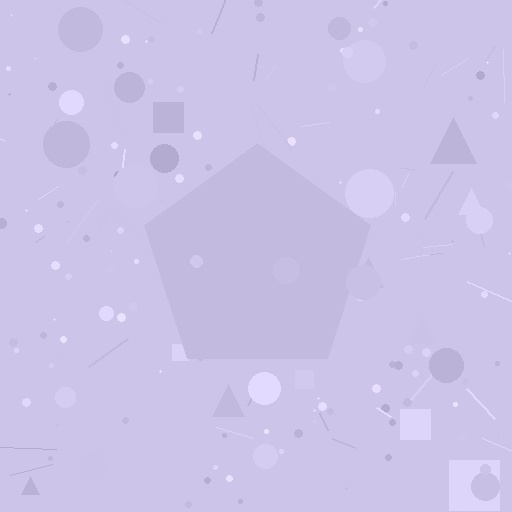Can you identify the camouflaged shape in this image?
The camouflaged shape is a pentagon.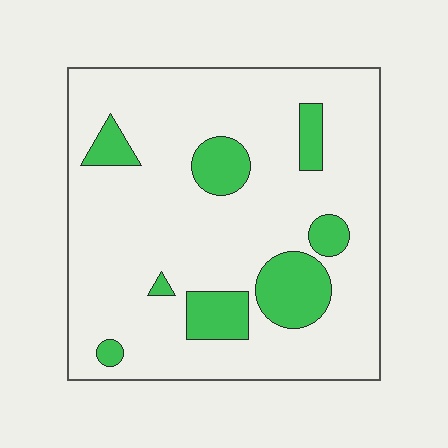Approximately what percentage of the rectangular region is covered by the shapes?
Approximately 15%.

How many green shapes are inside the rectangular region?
8.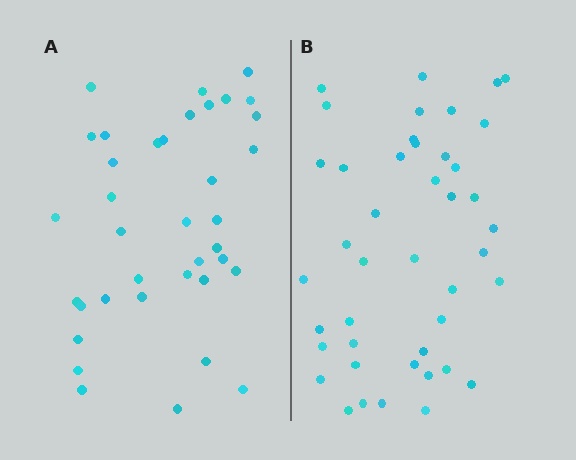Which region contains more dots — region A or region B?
Region B (the right region) has more dots.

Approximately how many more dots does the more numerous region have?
Region B has about 6 more dots than region A.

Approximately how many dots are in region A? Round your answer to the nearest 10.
About 40 dots. (The exact count is 37, which rounds to 40.)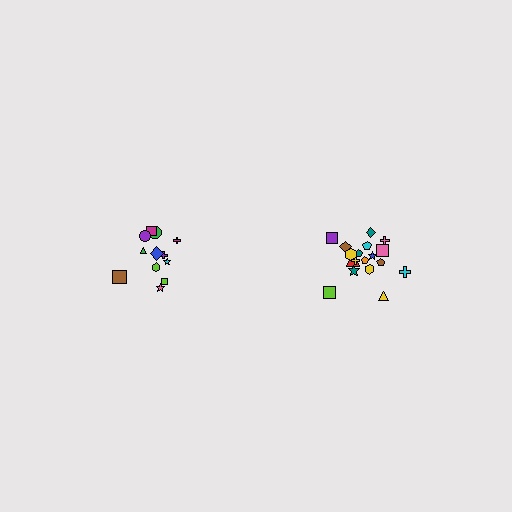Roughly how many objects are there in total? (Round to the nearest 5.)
Roughly 30 objects in total.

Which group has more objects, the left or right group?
The right group.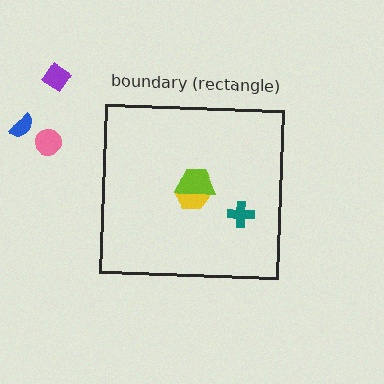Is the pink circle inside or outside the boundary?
Outside.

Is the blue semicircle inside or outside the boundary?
Outside.